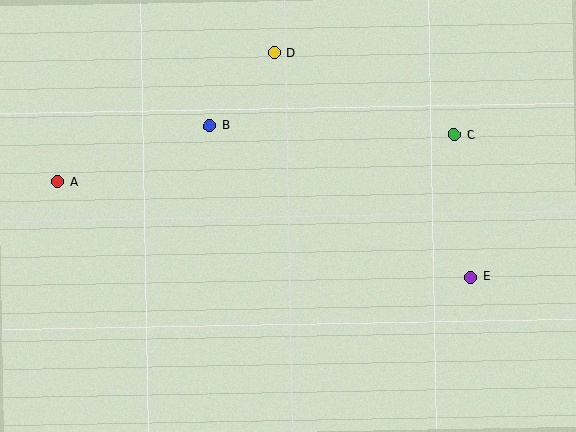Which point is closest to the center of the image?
Point B at (210, 126) is closest to the center.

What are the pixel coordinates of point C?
Point C is at (454, 135).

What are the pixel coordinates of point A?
Point A is at (58, 182).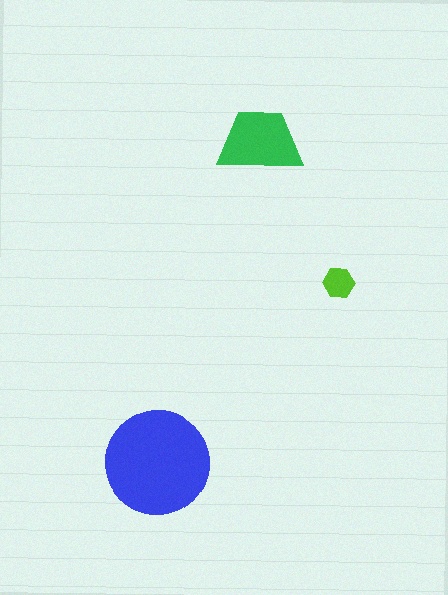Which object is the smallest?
The lime hexagon.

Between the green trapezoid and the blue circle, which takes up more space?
The blue circle.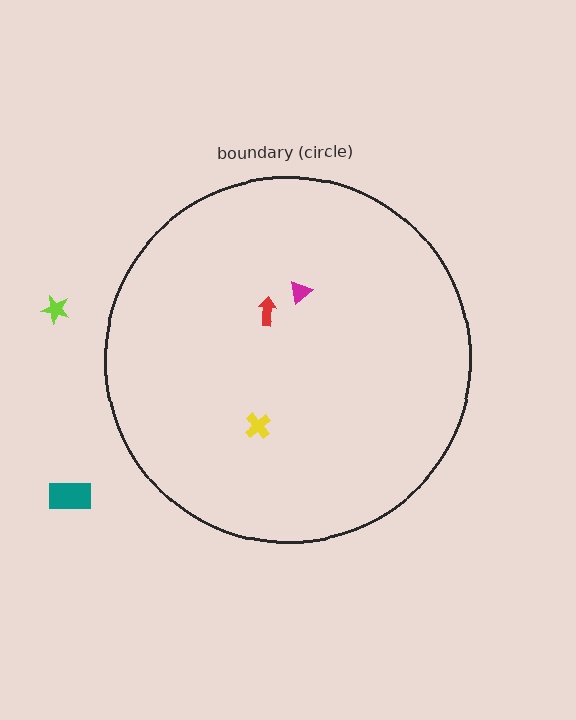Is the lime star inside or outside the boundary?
Outside.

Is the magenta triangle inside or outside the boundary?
Inside.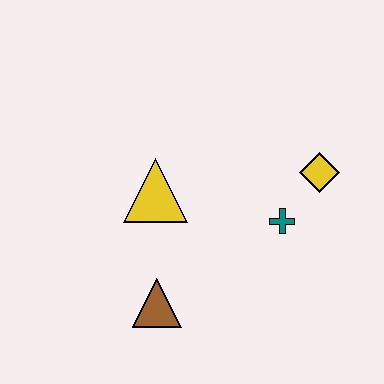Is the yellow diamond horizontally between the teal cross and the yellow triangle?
No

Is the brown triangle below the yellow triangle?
Yes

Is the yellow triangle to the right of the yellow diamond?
No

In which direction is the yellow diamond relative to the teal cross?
The yellow diamond is above the teal cross.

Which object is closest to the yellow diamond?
The teal cross is closest to the yellow diamond.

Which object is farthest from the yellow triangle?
The yellow diamond is farthest from the yellow triangle.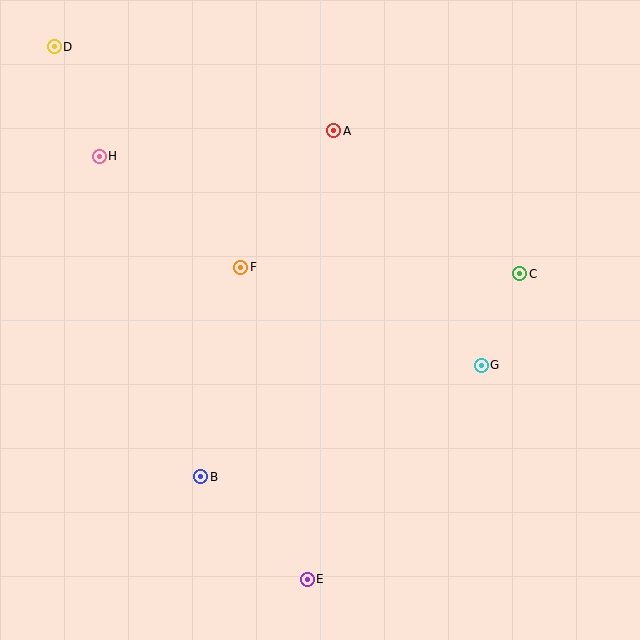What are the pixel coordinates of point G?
Point G is at (481, 365).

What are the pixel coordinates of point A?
Point A is at (334, 131).